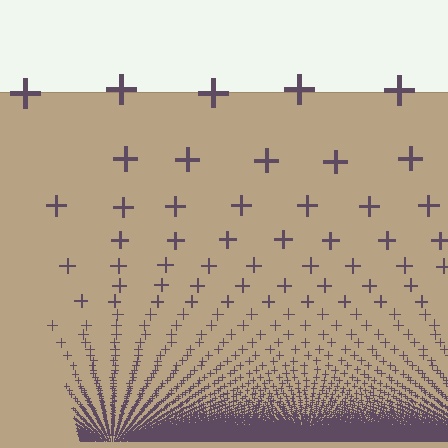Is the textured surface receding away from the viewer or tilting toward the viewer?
The surface appears to tilt toward the viewer. Texture elements get larger and sparser toward the top.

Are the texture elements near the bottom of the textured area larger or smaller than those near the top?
Smaller. The gradient is inverted — elements near the bottom are smaller and denser.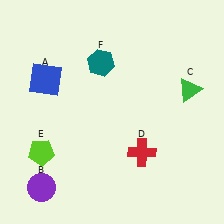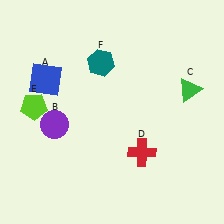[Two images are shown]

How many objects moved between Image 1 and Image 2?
2 objects moved between the two images.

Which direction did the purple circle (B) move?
The purple circle (B) moved up.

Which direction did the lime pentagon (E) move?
The lime pentagon (E) moved up.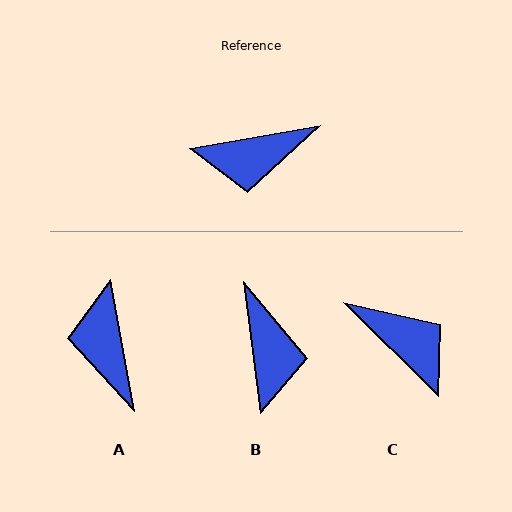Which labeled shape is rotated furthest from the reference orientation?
C, about 125 degrees away.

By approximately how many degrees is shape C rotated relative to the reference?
Approximately 125 degrees counter-clockwise.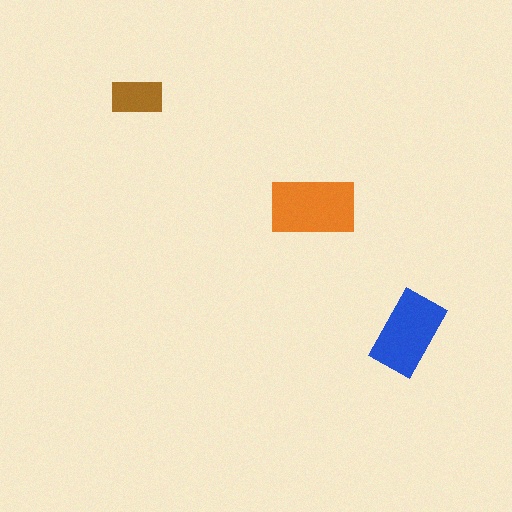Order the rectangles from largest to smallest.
the orange one, the blue one, the brown one.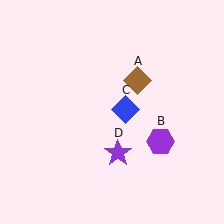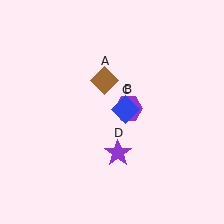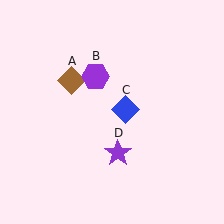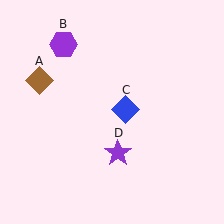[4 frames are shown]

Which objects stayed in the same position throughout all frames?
Blue diamond (object C) and purple star (object D) remained stationary.